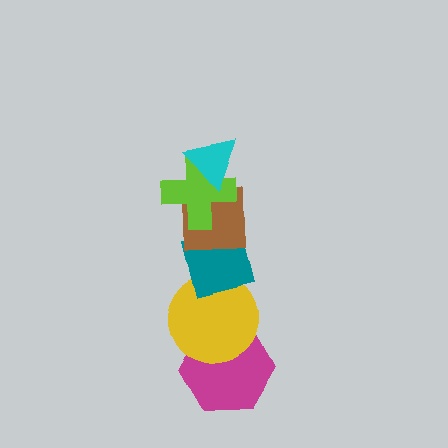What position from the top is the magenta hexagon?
The magenta hexagon is 6th from the top.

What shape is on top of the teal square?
The brown square is on top of the teal square.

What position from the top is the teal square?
The teal square is 4th from the top.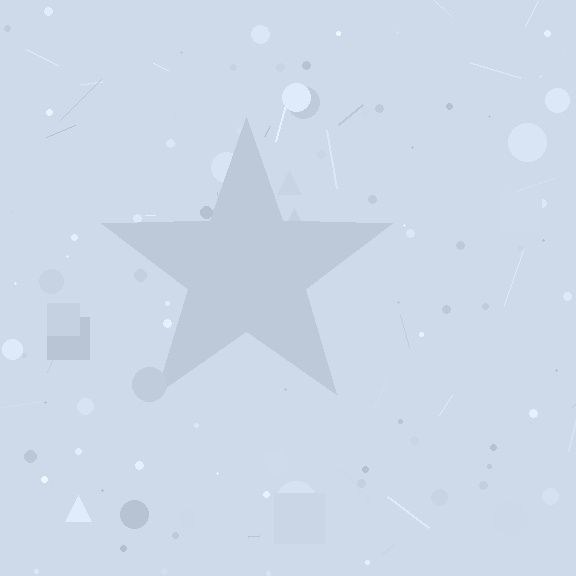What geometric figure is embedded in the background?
A star is embedded in the background.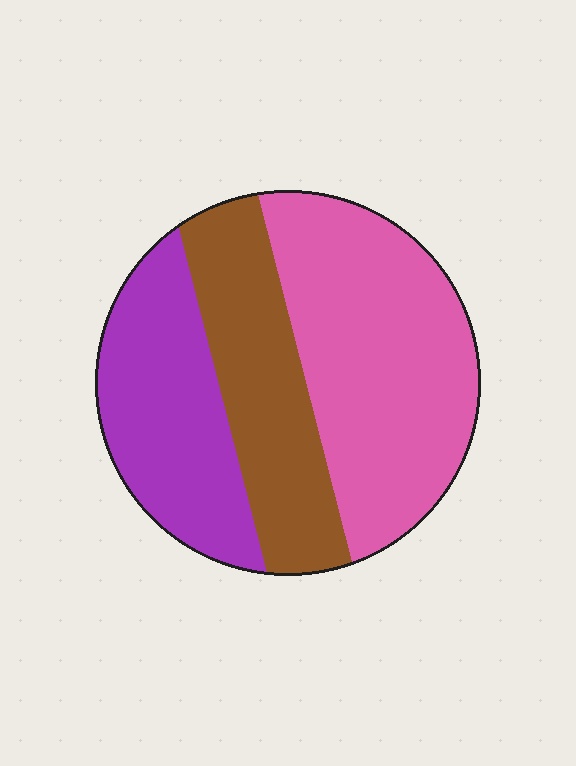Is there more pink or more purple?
Pink.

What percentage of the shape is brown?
Brown takes up about one quarter (1/4) of the shape.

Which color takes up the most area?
Pink, at roughly 45%.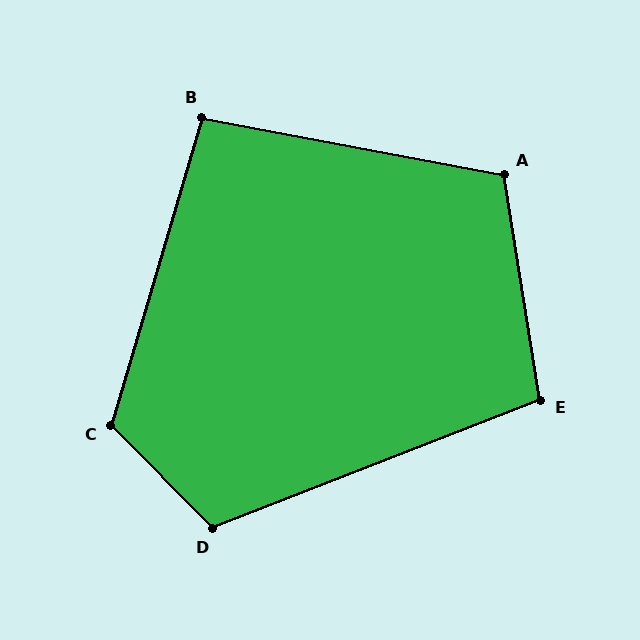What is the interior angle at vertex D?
Approximately 113 degrees (obtuse).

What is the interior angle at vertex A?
Approximately 110 degrees (obtuse).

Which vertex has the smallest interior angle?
B, at approximately 96 degrees.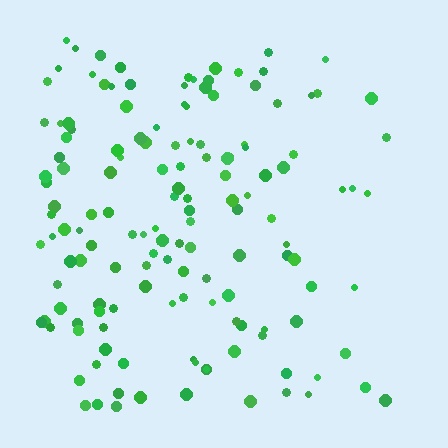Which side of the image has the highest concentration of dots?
The left.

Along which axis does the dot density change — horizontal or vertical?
Horizontal.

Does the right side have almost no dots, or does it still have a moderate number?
Still a moderate number, just noticeably fewer than the left.